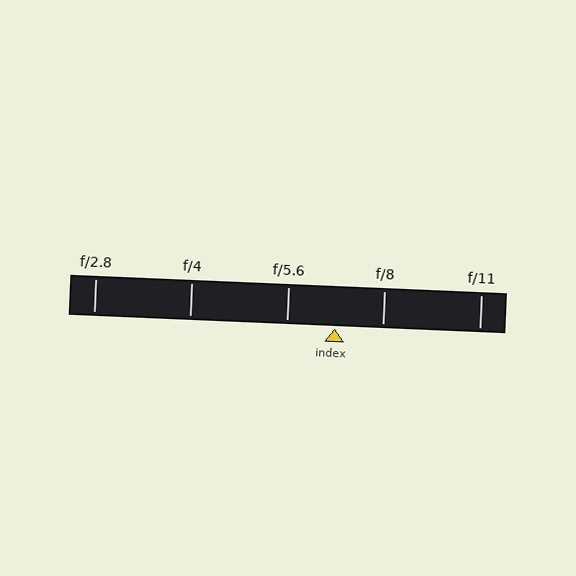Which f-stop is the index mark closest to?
The index mark is closest to f/5.6.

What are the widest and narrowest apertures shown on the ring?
The widest aperture shown is f/2.8 and the narrowest is f/11.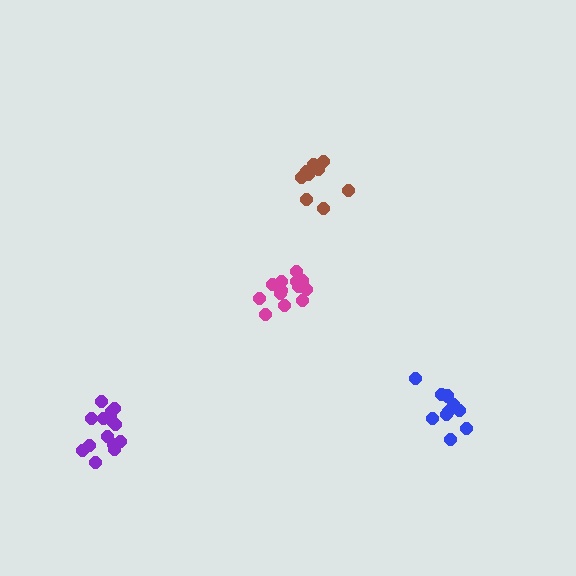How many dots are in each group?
Group 1: 15 dots, Group 2: 13 dots, Group 3: 9 dots, Group 4: 11 dots (48 total).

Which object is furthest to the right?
The blue cluster is rightmost.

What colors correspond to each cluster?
The clusters are colored: purple, magenta, brown, blue.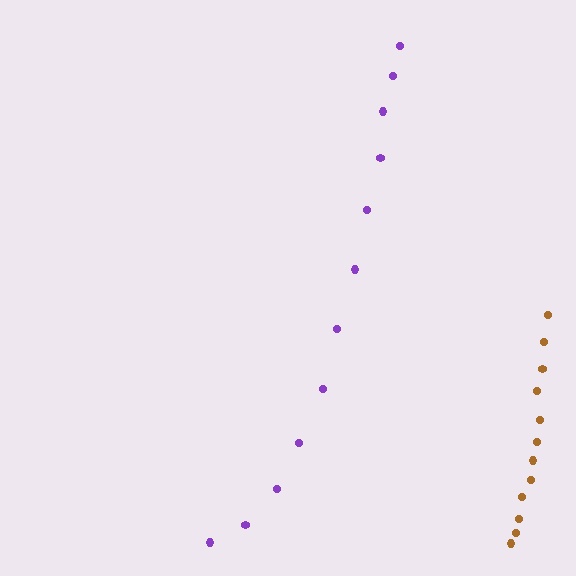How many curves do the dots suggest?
There are 2 distinct paths.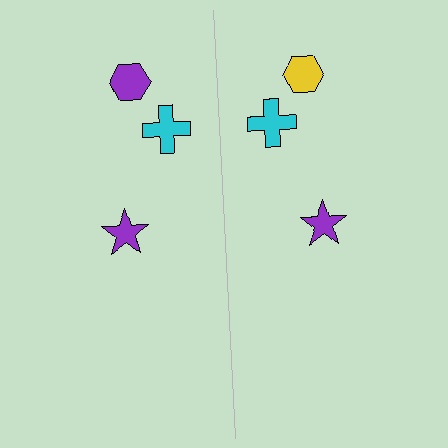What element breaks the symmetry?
The yellow hexagon on the right side breaks the symmetry — its mirror counterpart is purple.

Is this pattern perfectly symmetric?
No, the pattern is not perfectly symmetric. The yellow hexagon on the right side breaks the symmetry — its mirror counterpart is purple.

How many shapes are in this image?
There are 6 shapes in this image.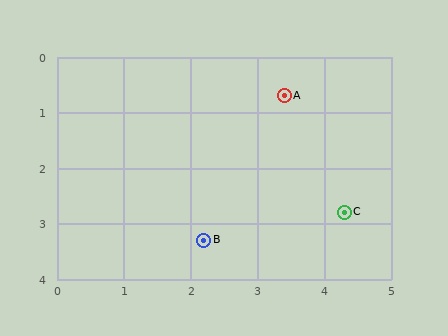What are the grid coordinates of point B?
Point B is at approximately (2.2, 3.3).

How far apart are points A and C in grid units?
Points A and C are about 2.3 grid units apart.